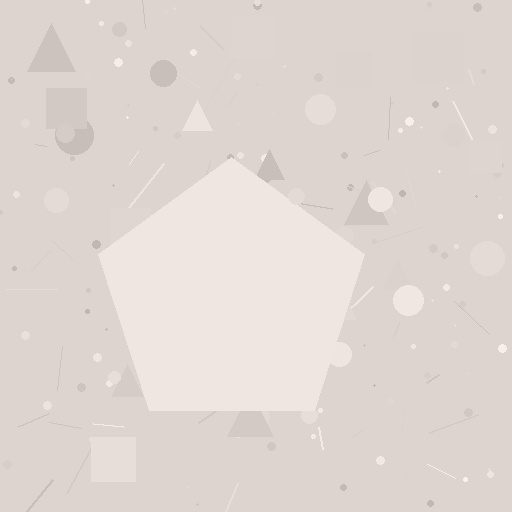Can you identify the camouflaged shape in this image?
The camouflaged shape is a pentagon.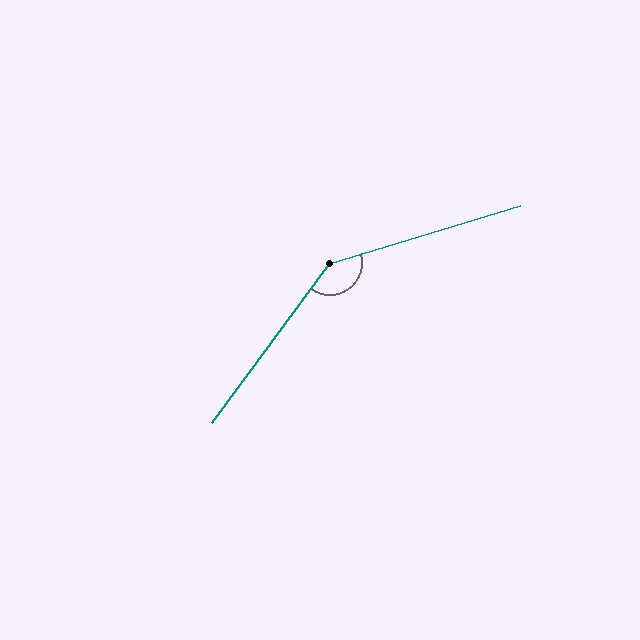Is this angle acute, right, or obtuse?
It is obtuse.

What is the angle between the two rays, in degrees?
Approximately 143 degrees.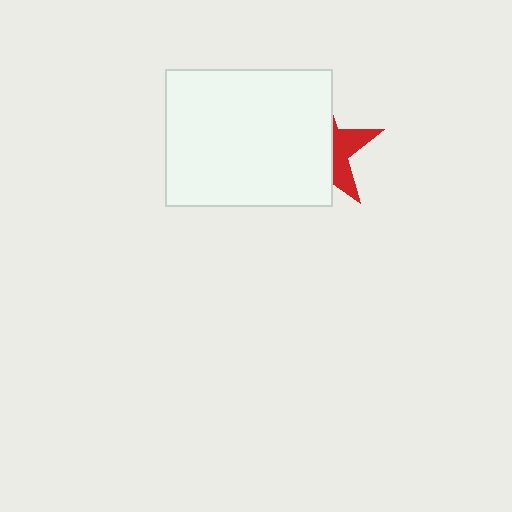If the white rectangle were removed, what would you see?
You would see the complete red star.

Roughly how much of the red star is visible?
A small part of it is visible (roughly 32%).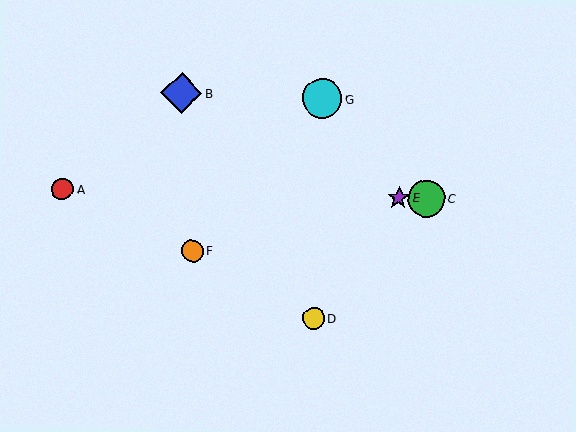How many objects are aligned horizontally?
3 objects (A, C, E) are aligned horizontally.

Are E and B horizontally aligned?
No, E is at y≈198 and B is at y≈93.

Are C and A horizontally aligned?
Yes, both are at y≈198.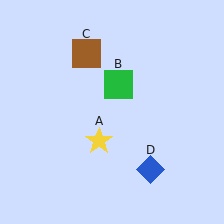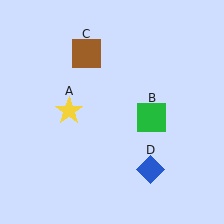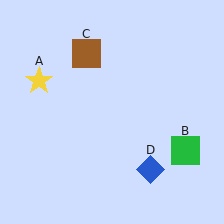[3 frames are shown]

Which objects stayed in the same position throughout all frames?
Brown square (object C) and blue diamond (object D) remained stationary.